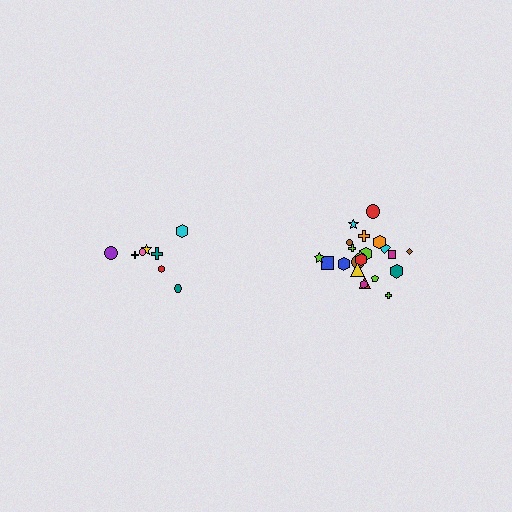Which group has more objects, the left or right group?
The right group.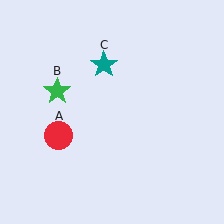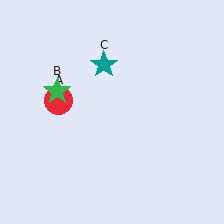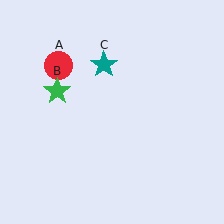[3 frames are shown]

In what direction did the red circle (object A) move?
The red circle (object A) moved up.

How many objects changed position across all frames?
1 object changed position: red circle (object A).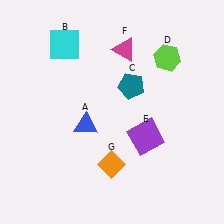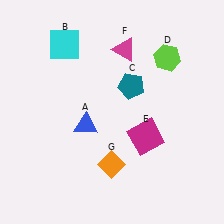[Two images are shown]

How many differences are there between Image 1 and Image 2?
There is 1 difference between the two images.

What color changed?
The square (E) changed from purple in Image 1 to magenta in Image 2.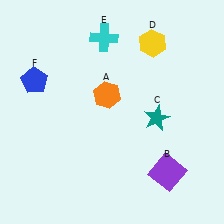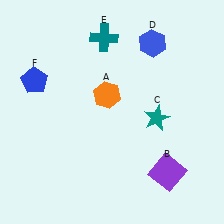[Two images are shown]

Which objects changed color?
D changed from yellow to blue. E changed from cyan to teal.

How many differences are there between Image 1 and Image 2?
There are 2 differences between the two images.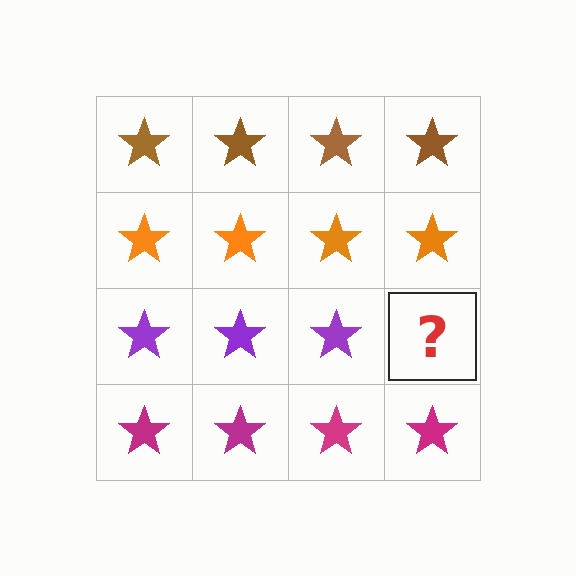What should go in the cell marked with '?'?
The missing cell should contain a purple star.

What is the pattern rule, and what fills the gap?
The rule is that each row has a consistent color. The gap should be filled with a purple star.